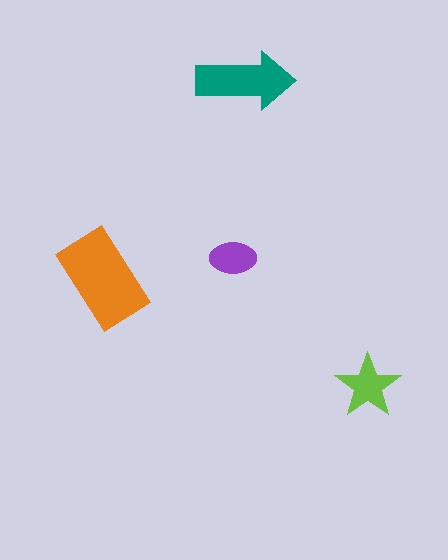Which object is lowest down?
The lime star is bottommost.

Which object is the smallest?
The purple ellipse.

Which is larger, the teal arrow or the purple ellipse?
The teal arrow.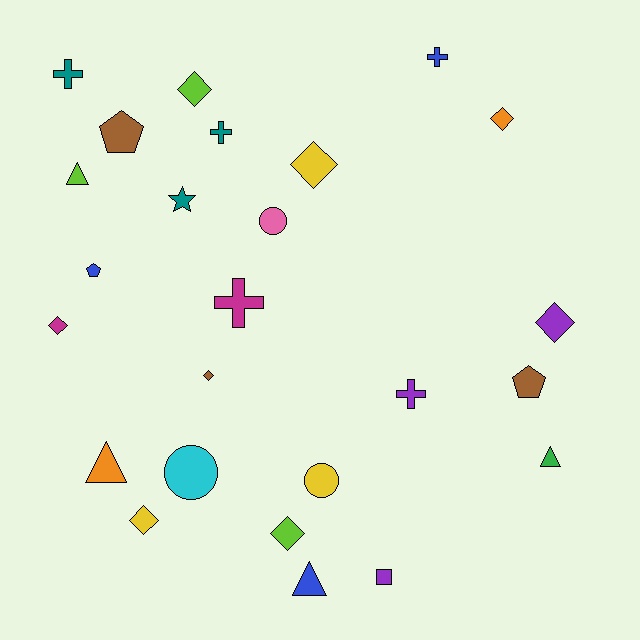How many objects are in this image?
There are 25 objects.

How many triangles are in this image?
There are 4 triangles.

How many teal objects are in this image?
There are 3 teal objects.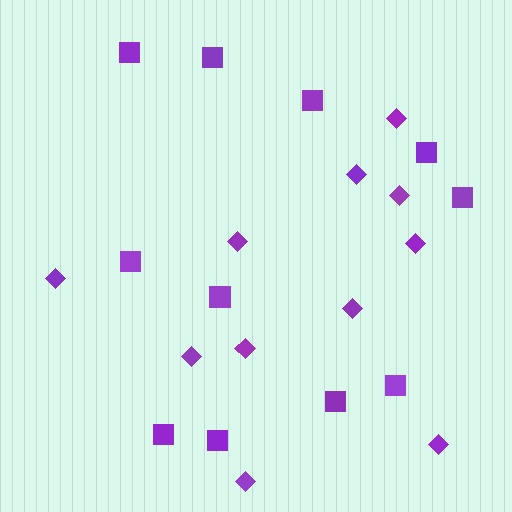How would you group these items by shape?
There are 2 groups: one group of diamonds (11) and one group of squares (11).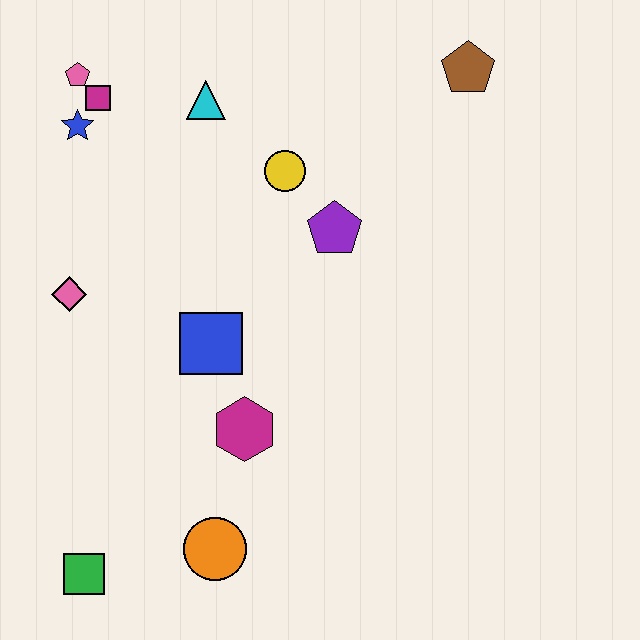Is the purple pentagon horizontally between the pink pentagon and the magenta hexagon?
No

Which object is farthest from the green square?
The brown pentagon is farthest from the green square.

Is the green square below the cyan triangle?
Yes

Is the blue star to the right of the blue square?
No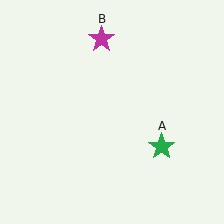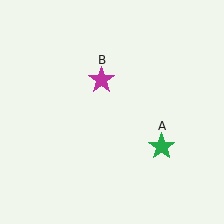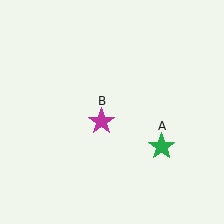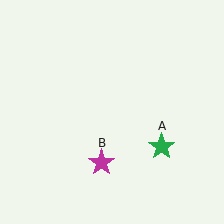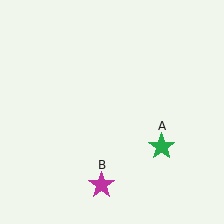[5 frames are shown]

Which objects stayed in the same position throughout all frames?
Green star (object A) remained stationary.